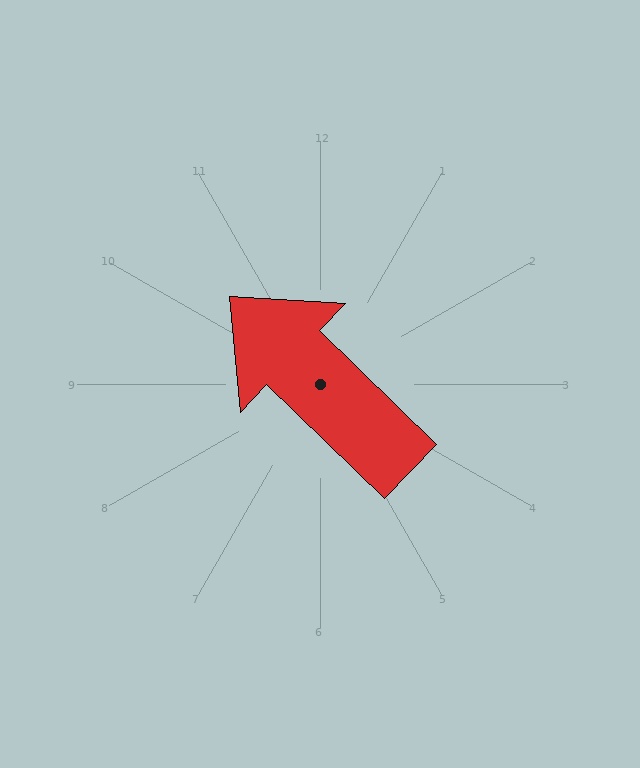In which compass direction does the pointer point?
Northwest.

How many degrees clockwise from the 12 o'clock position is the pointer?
Approximately 314 degrees.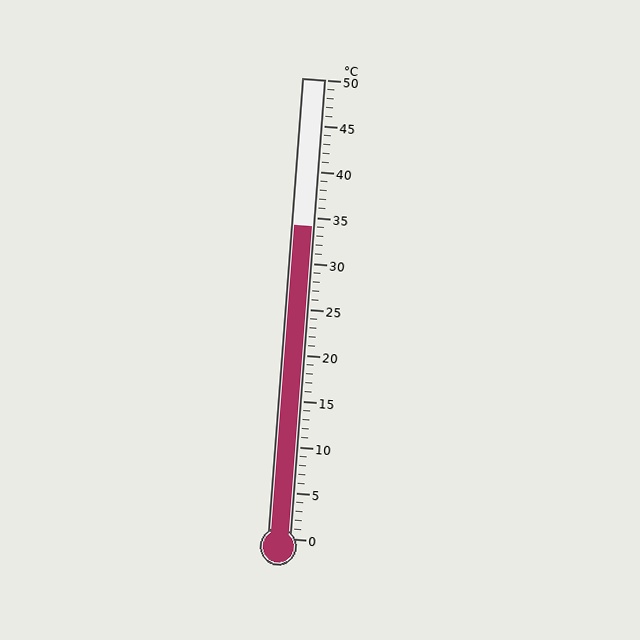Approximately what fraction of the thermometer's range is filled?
The thermometer is filled to approximately 70% of its range.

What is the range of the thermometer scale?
The thermometer scale ranges from 0°C to 50°C.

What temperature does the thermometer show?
The thermometer shows approximately 34°C.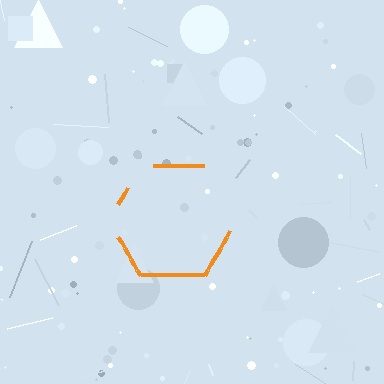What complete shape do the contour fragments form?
The contour fragments form a hexagon.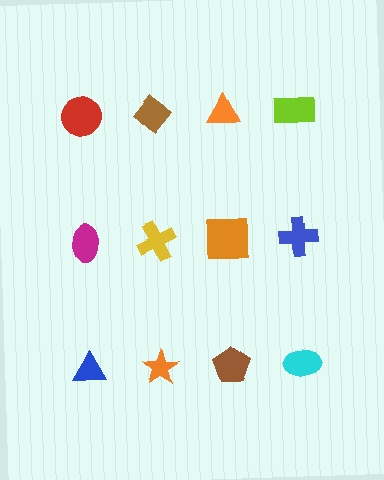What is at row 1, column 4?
A lime rectangle.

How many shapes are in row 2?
4 shapes.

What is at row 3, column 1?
A blue triangle.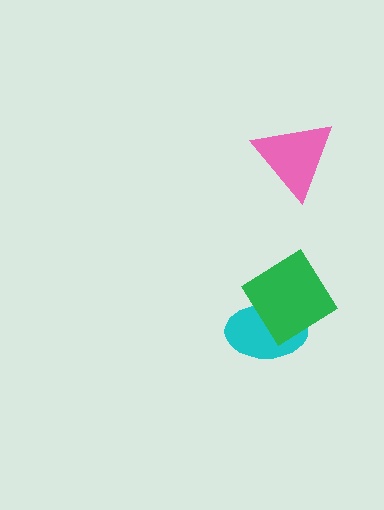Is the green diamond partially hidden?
No, no other shape covers it.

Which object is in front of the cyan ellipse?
The green diamond is in front of the cyan ellipse.